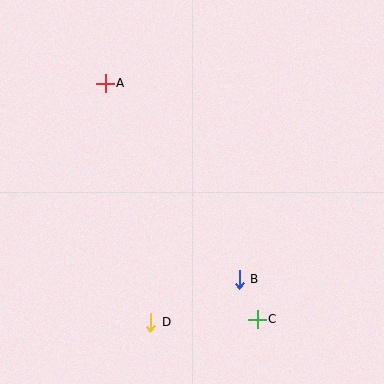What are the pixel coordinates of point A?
Point A is at (105, 83).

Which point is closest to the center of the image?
Point B at (239, 279) is closest to the center.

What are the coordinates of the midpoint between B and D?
The midpoint between B and D is at (195, 301).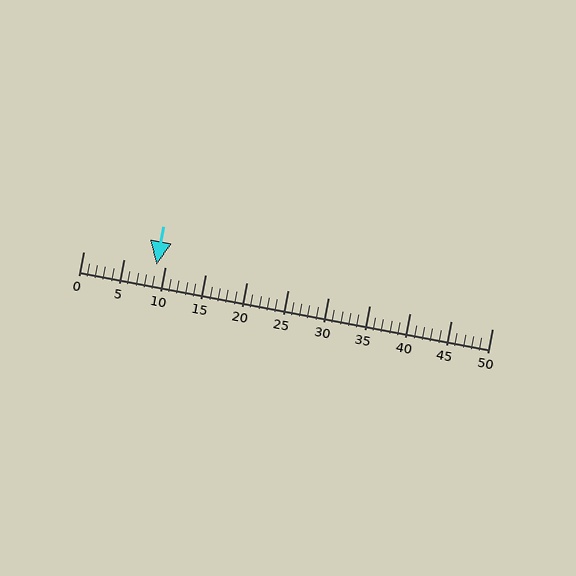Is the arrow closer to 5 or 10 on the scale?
The arrow is closer to 10.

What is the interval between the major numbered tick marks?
The major tick marks are spaced 5 units apart.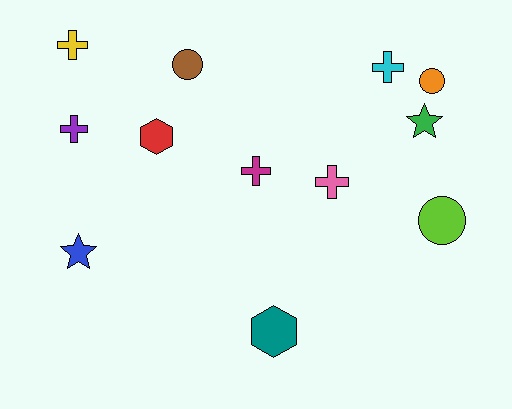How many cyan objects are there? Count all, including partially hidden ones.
There is 1 cyan object.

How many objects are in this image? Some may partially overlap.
There are 12 objects.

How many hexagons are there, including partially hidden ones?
There are 2 hexagons.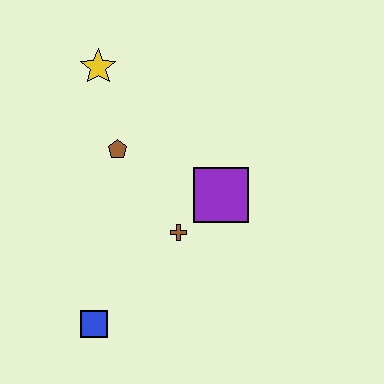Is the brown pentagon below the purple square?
No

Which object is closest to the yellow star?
The brown pentagon is closest to the yellow star.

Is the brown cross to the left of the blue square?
No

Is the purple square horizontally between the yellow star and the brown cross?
No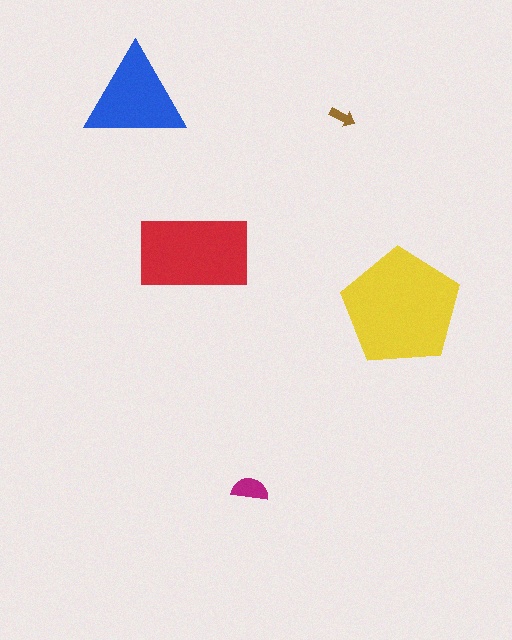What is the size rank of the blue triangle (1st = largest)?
3rd.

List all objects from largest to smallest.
The yellow pentagon, the red rectangle, the blue triangle, the magenta semicircle, the brown arrow.